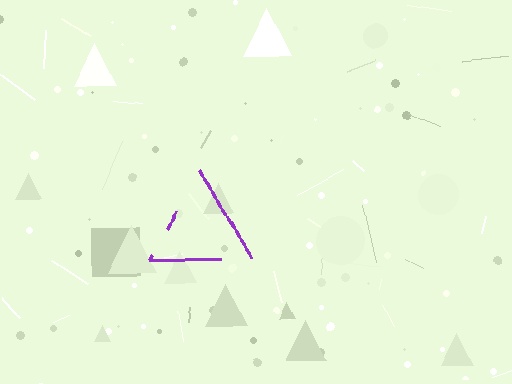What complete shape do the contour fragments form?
The contour fragments form a triangle.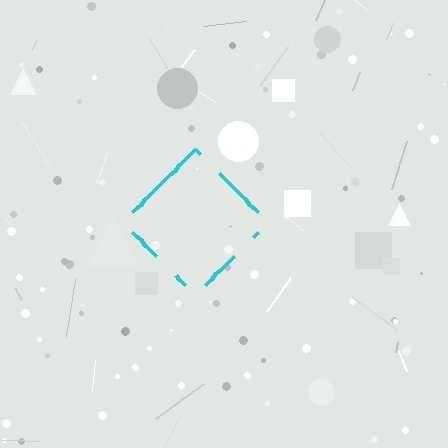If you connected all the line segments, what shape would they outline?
They would outline a diamond.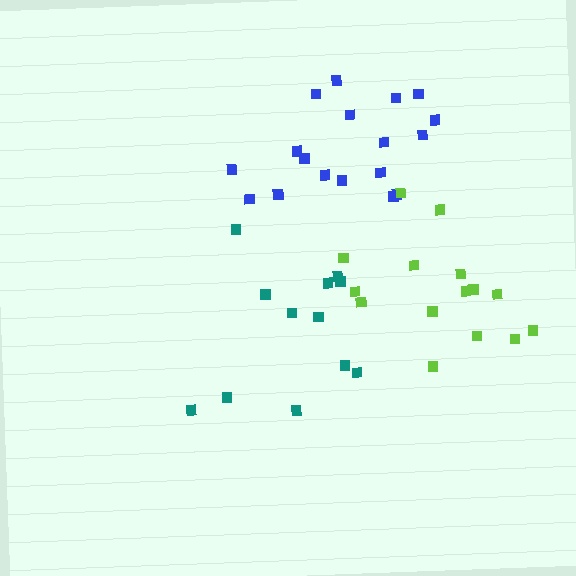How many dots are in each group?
Group 1: 18 dots, Group 2: 12 dots, Group 3: 15 dots (45 total).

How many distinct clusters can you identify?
There are 3 distinct clusters.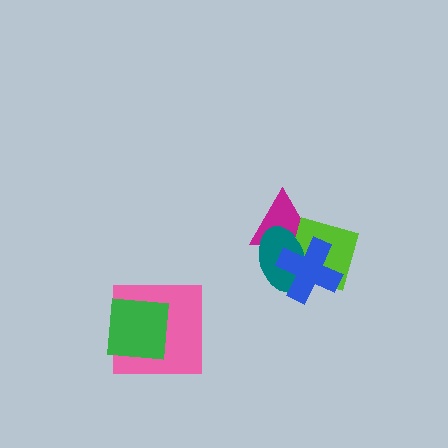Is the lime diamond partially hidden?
Yes, it is partially covered by another shape.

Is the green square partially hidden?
No, no other shape covers it.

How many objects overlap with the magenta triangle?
3 objects overlap with the magenta triangle.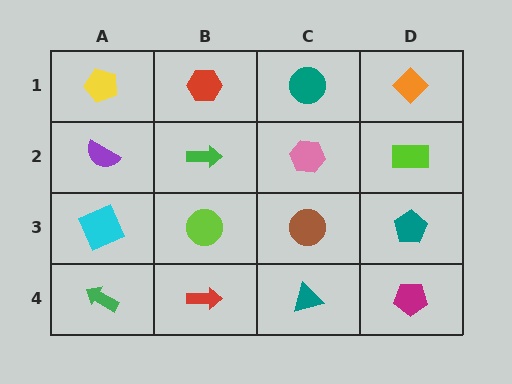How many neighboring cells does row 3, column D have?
3.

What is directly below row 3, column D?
A magenta pentagon.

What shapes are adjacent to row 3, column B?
A green arrow (row 2, column B), a red arrow (row 4, column B), a cyan square (row 3, column A), a brown circle (row 3, column C).